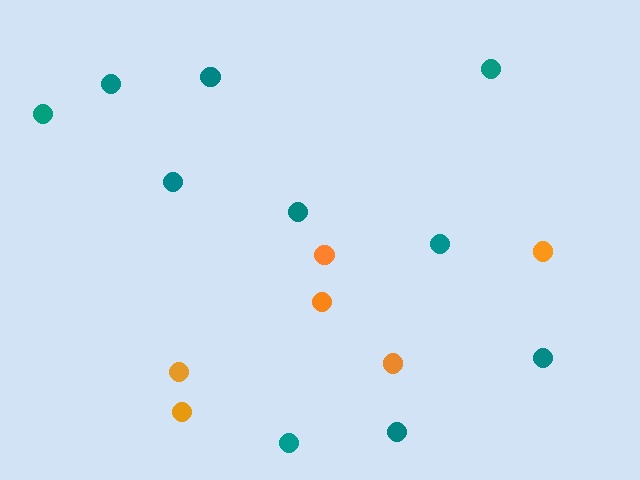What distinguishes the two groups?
There are 2 groups: one group of teal circles (10) and one group of orange circles (6).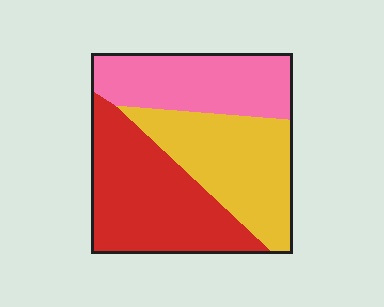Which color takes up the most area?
Red, at roughly 40%.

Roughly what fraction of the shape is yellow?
Yellow takes up about one third (1/3) of the shape.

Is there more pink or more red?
Red.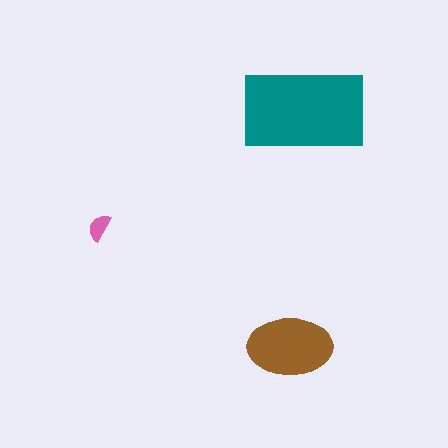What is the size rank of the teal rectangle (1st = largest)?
1st.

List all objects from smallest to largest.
The pink semicircle, the brown ellipse, the teal rectangle.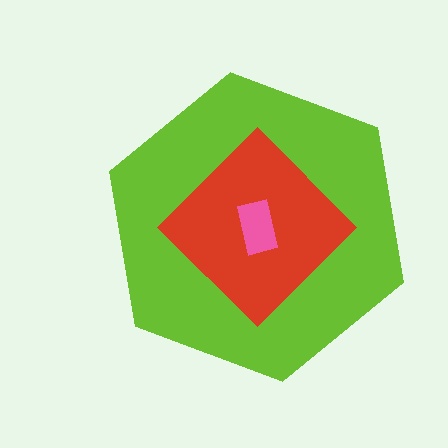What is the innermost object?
The pink rectangle.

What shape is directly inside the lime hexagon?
The red diamond.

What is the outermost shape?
The lime hexagon.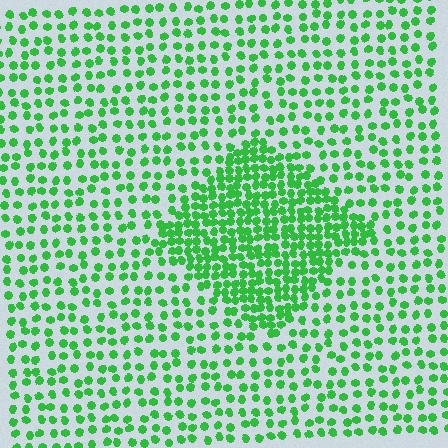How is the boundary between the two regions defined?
The boundary is defined by a change in element density (approximately 2.1x ratio). All elements are the same color, size, and shape.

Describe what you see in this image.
The image contains small green elements arranged at two different densities. A diamond-shaped region is visible where the elements are more densely packed than the surrounding area.